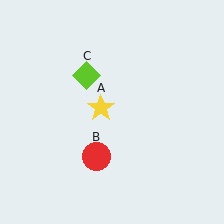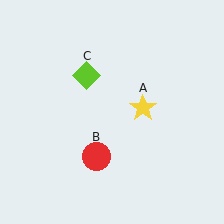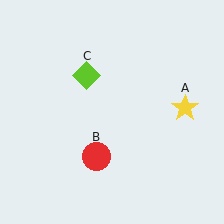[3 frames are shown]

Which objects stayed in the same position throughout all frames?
Red circle (object B) and lime diamond (object C) remained stationary.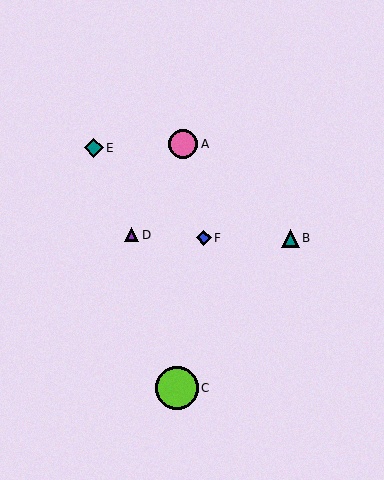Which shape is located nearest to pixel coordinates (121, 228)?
The purple triangle (labeled D) at (131, 235) is nearest to that location.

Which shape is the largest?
The lime circle (labeled C) is the largest.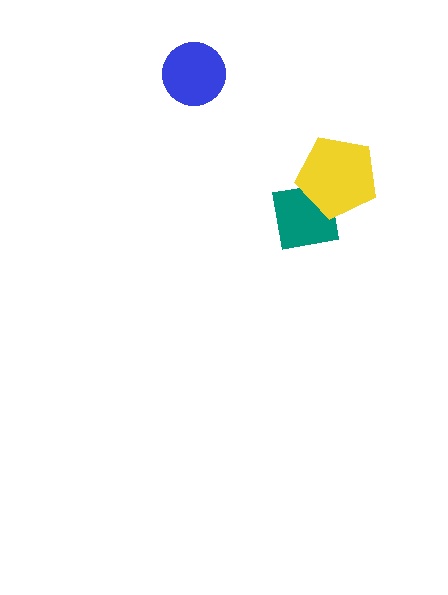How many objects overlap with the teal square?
1 object overlaps with the teal square.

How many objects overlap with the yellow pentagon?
1 object overlaps with the yellow pentagon.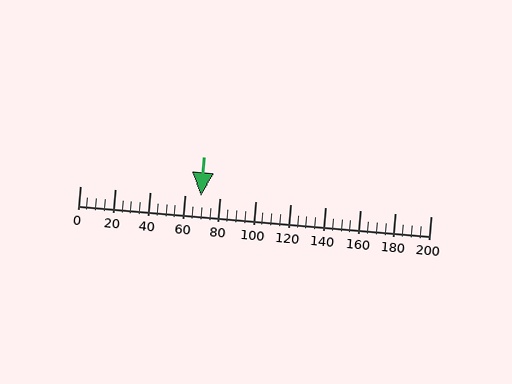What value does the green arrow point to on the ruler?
The green arrow points to approximately 69.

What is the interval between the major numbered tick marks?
The major tick marks are spaced 20 units apart.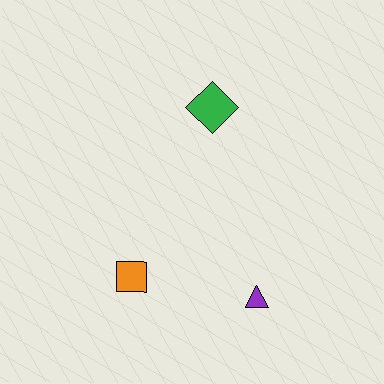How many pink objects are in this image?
There are no pink objects.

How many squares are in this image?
There is 1 square.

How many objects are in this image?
There are 3 objects.